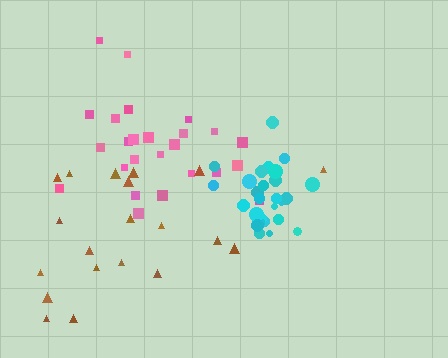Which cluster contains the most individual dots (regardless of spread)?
Cyan (28).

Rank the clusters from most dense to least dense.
cyan, pink, brown.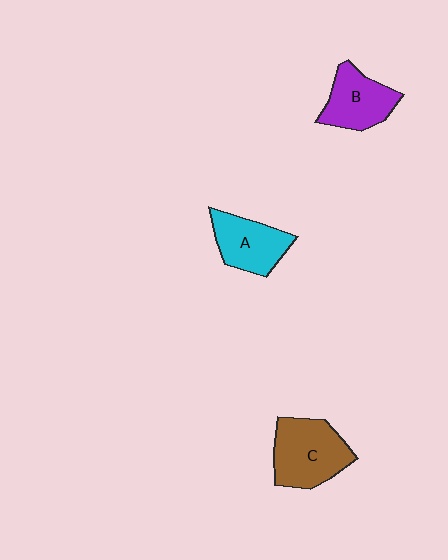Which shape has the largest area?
Shape C (brown).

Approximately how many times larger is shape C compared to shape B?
Approximately 1.3 times.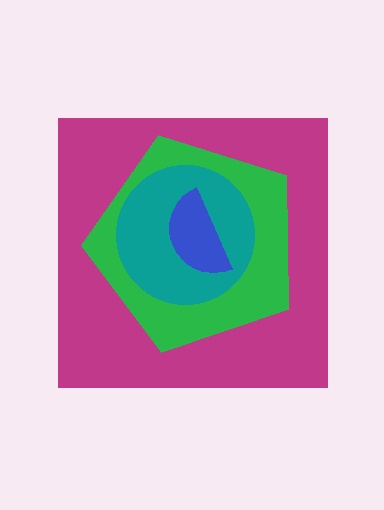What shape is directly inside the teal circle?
The blue semicircle.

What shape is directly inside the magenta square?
The green pentagon.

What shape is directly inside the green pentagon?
The teal circle.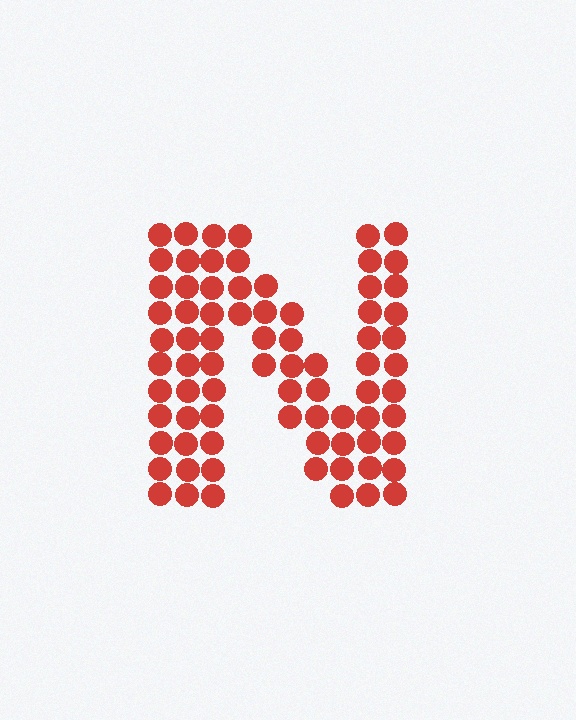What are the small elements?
The small elements are circles.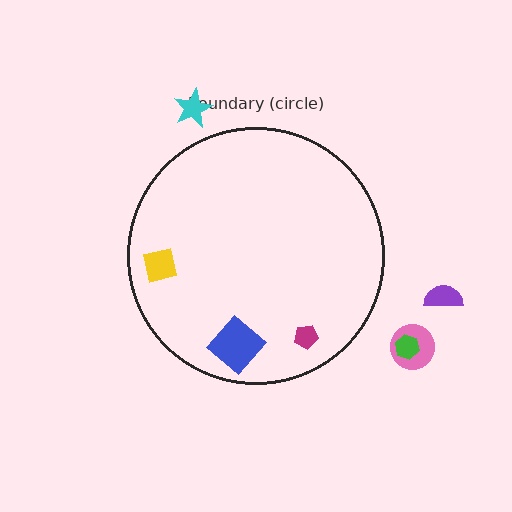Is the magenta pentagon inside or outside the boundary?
Inside.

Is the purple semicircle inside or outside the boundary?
Outside.